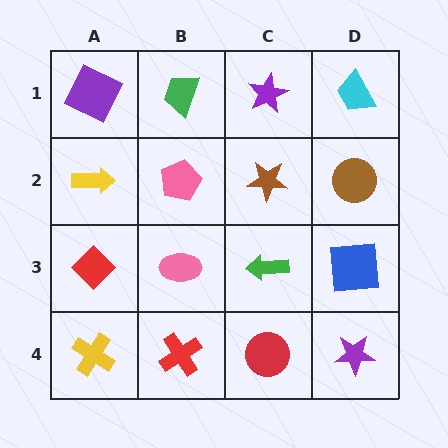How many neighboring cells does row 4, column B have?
3.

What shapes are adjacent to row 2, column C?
A purple star (row 1, column C), a green arrow (row 3, column C), a pink pentagon (row 2, column B), a brown circle (row 2, column D).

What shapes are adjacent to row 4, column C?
A green arrow (row 3, column C), a red cross (row 4, column B), a purple star (row 4, column D).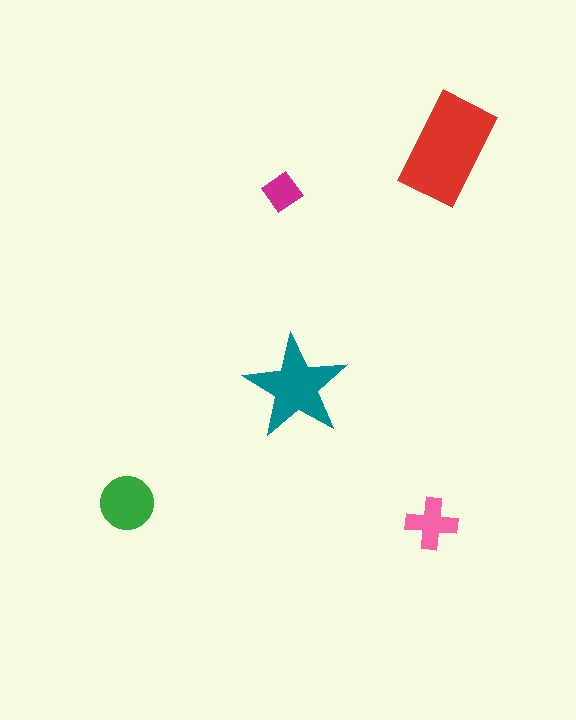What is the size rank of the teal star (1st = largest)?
2nd.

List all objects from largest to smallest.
The red rectangle, the teal star, the green circle, the pink cross, the magenta diamond.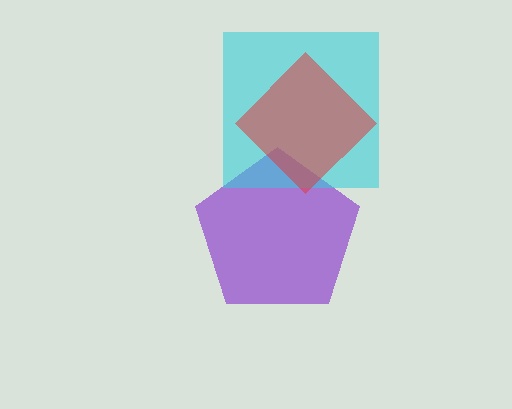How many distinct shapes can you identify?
There are 3 distinct shapes: a purple pentagon, a cyan square, a red diamond.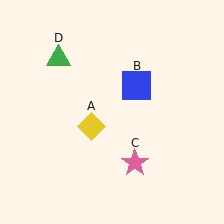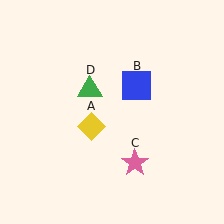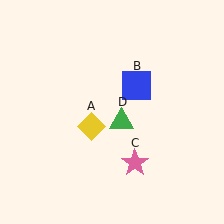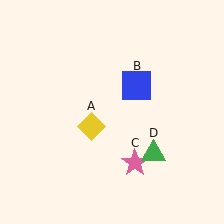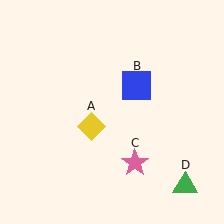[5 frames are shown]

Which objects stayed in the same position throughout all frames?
Yellow diamond (object A) and blue square (object B) and pink star (object C) remained stationary.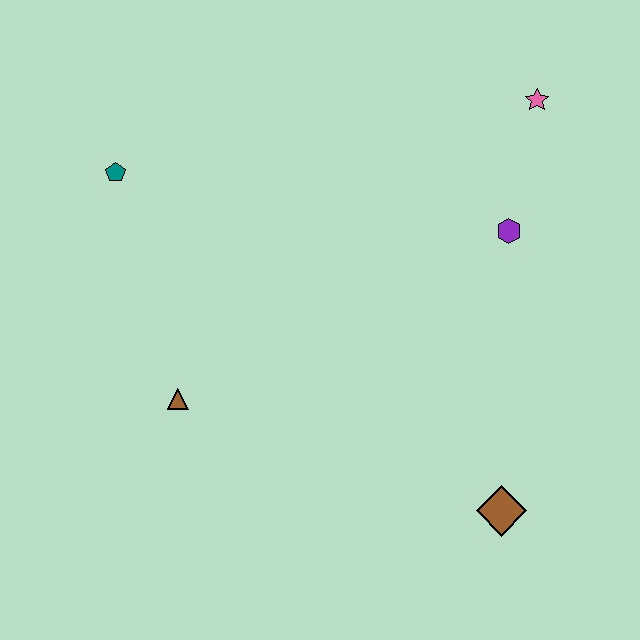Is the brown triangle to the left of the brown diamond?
Yes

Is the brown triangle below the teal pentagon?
Yes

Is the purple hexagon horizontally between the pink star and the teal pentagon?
Yes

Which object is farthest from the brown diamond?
The teal pentagon is farthest from the brown diamond.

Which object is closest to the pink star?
The purple hexagon is closest to the pink star.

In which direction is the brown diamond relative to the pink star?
The brown diamond is below the pink star.